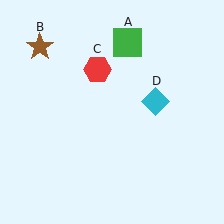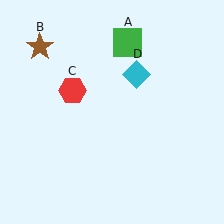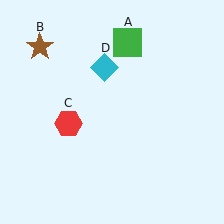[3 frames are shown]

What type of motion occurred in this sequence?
The red hexagon (object C), cyan diamond (object D) rotated counterclockwise around the center of the scene.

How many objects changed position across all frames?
2 objects changed position: red hexagon (object C), cyan diamond (object D).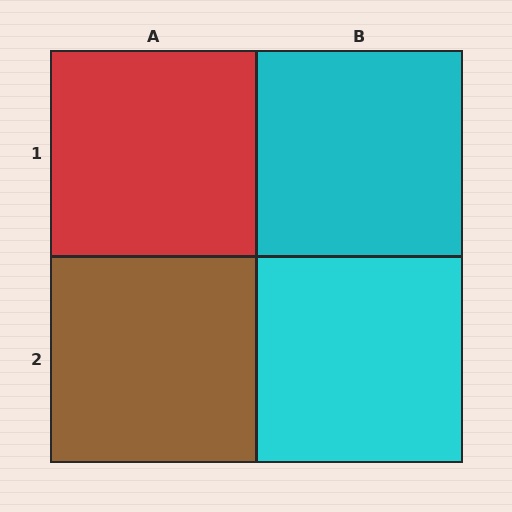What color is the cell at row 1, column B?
Cyan.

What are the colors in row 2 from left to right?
Brown, cyan.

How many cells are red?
1 cell is red.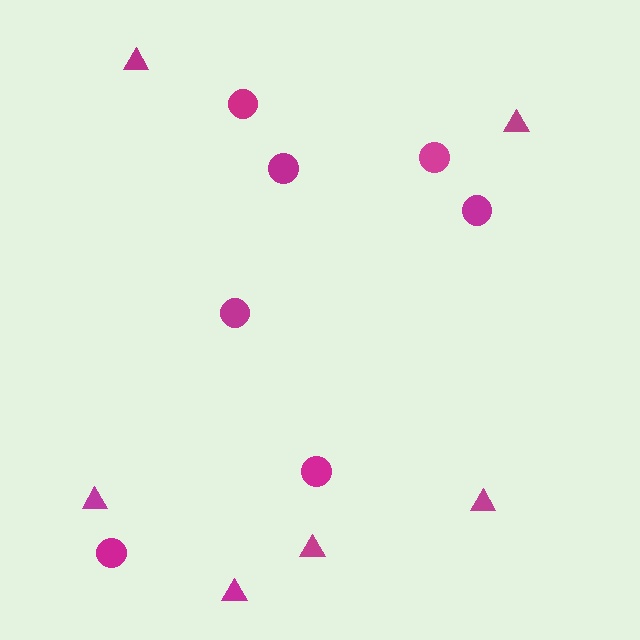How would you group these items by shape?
There are 2 groups: one group of triangles (6) and one group of circles (7).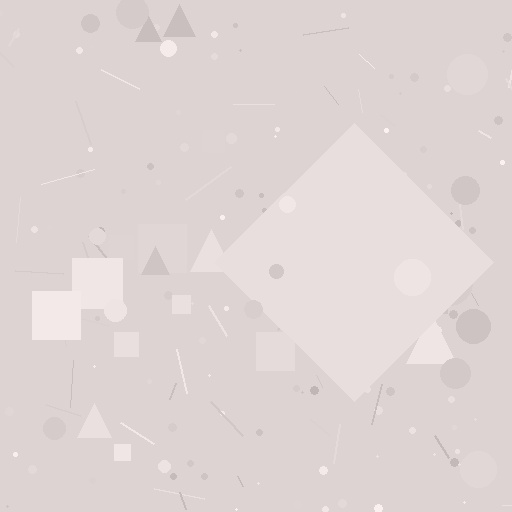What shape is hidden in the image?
A diamond is hidden in the image.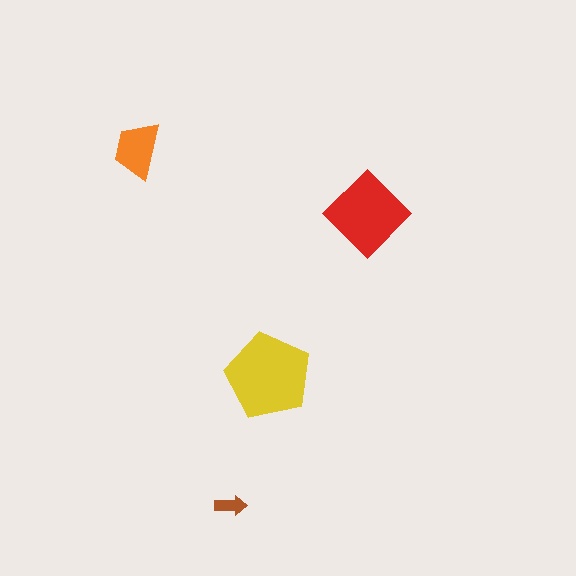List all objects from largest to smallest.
The yellow pentagon, the red diamond, the orange trapezoid, the brown arrow.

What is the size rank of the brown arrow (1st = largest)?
4th.